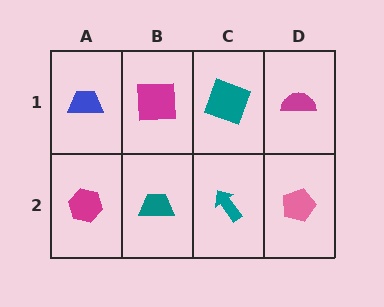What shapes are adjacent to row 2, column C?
A teal square (row 1, column C), a teal trapezoid (row 2, column B), a pink pentagon (row 2, column D).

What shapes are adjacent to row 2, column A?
A blue trapezoid (row 1, column A), a teal trapezoid (row 2, column B).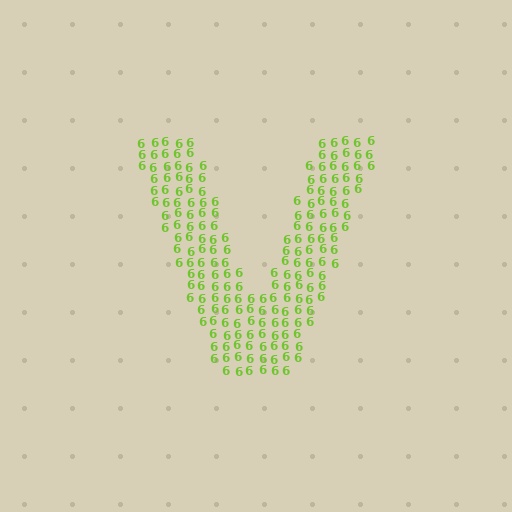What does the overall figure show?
The overall figure shows the letter V.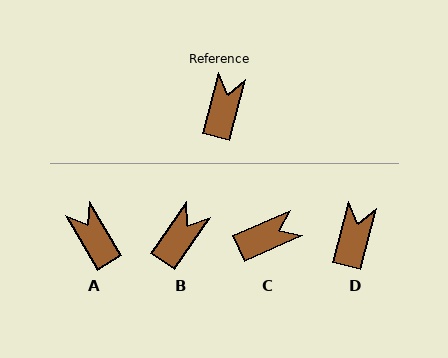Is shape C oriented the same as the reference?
No, it is off by about 52 degrees.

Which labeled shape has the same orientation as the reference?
D.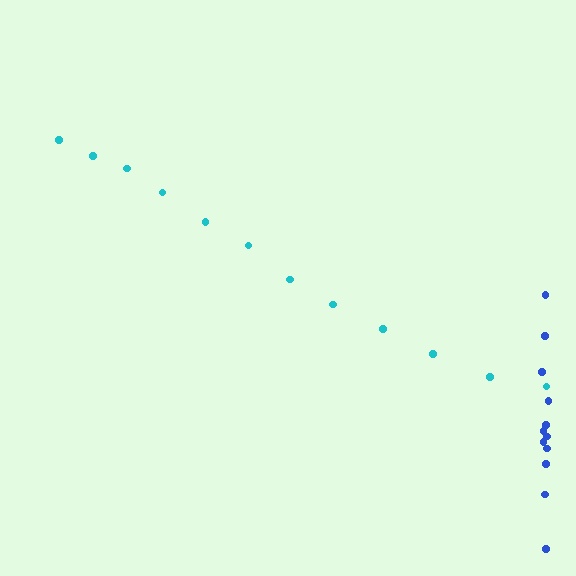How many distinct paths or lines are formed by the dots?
There are 2 distinct paths.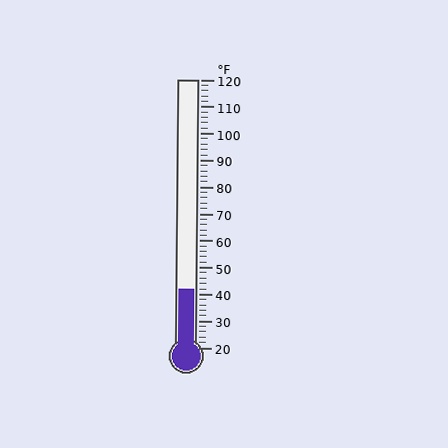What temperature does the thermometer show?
The thermometer shows approximately 42°F.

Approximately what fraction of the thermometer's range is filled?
The thermometer is filled to approximately 20% of its range.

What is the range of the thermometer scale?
The thermometer scale ranges from 20°F to 120°F.